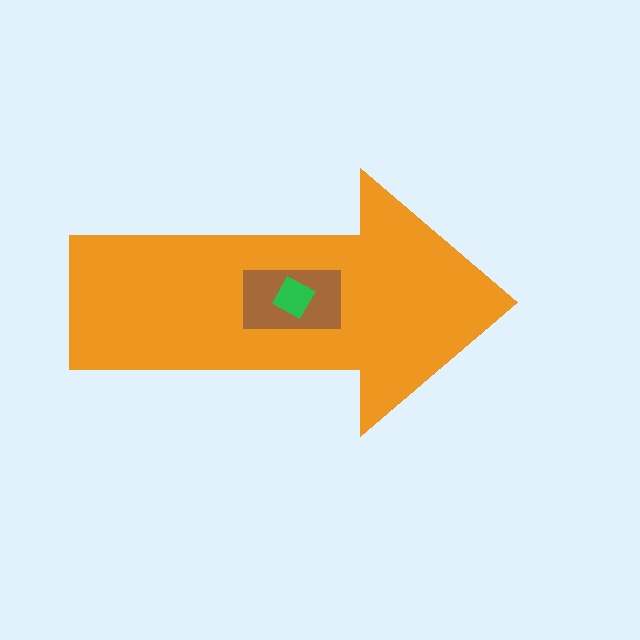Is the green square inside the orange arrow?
Yes.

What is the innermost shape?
The green square.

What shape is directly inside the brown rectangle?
The green square.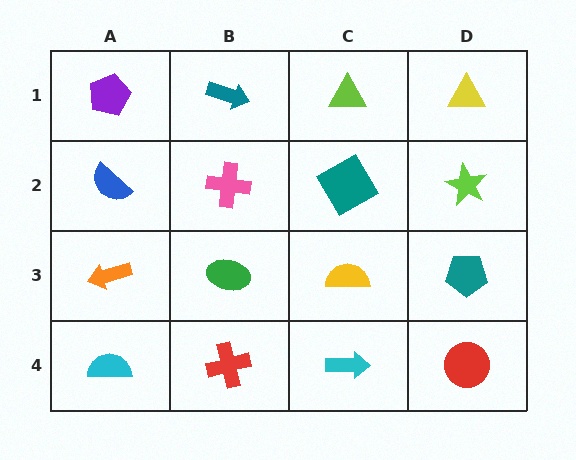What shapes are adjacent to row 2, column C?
A lime triangle (row 1, column C), a yellow semicircle (row 3, column C), a pink cross (row 2, column B), a lime star (row 2, column D).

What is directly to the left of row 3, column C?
A green ellipse.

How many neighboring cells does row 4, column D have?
2.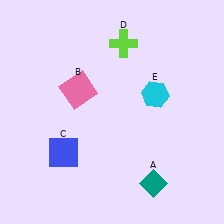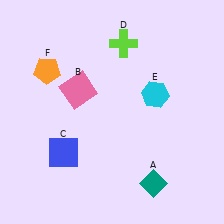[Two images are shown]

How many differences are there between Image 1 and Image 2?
There is 1 difference between the two images.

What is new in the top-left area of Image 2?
An orange pentagon (F) was added in the top-left area of Image 2.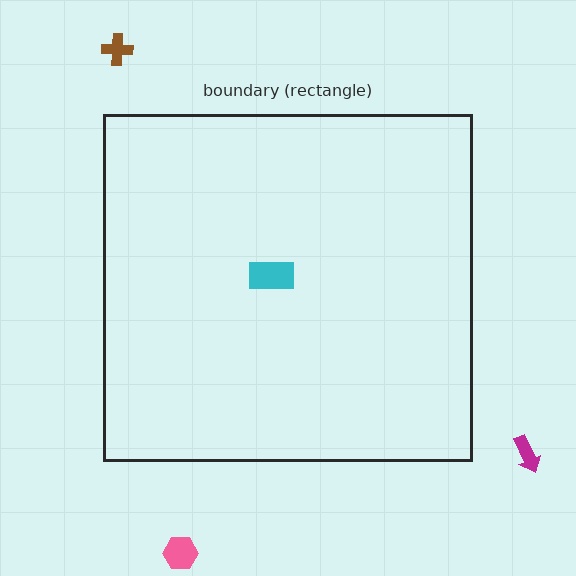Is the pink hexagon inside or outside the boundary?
Outside.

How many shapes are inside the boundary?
1 inside, 3 outside.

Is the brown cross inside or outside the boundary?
Outside.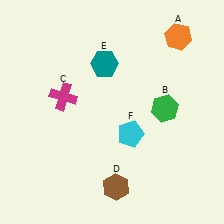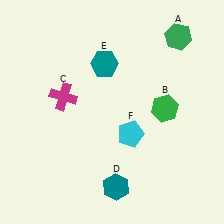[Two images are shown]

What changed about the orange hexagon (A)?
In Image 1, A is orange. In Image 2, it changed to green.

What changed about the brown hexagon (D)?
In Image 1, D is brown. In Image 2, it changed to teal.